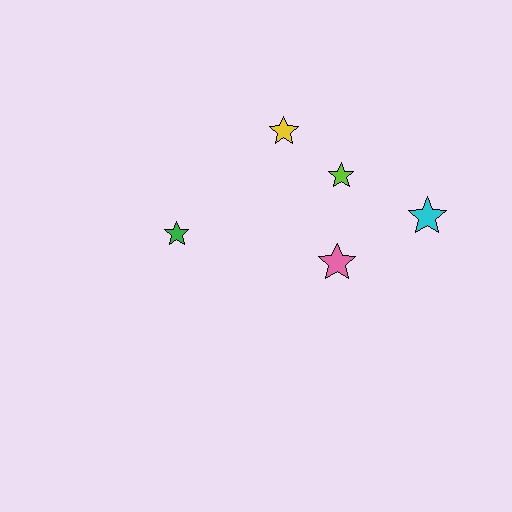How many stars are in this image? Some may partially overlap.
There are 5 stars.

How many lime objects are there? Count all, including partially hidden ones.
There is 1 lime object.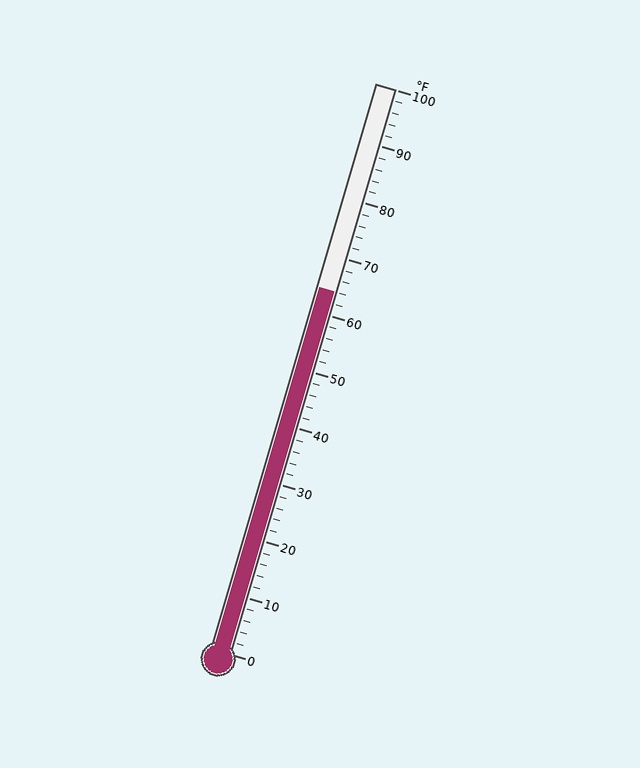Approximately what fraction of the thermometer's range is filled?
The thermometer is filled to approximately 65% of its range.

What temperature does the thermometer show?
The thermometer shows approximately 64°F.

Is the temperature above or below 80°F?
The temperature is below 80°F.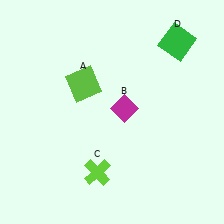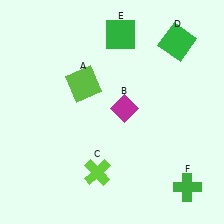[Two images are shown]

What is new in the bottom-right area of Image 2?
A green cross (F) was added in the bottom-right area of Image 2.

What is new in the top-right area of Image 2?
A green square (E) was added in the top-right area of Image 2.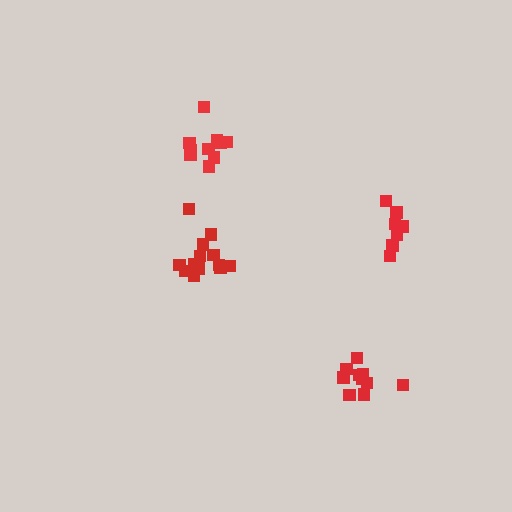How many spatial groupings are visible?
There are 4 spatial groupings.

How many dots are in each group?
Group 1: 10 dots, Group 2: 10 dots, Group 3: 13 dots, Group 4: 7 dots (40 total).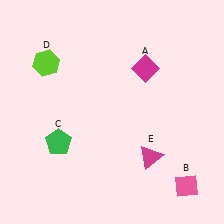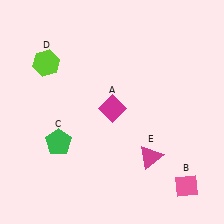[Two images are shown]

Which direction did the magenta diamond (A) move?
The magenta diamond (A) moved down.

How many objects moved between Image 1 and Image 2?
1 object moved between the two images.